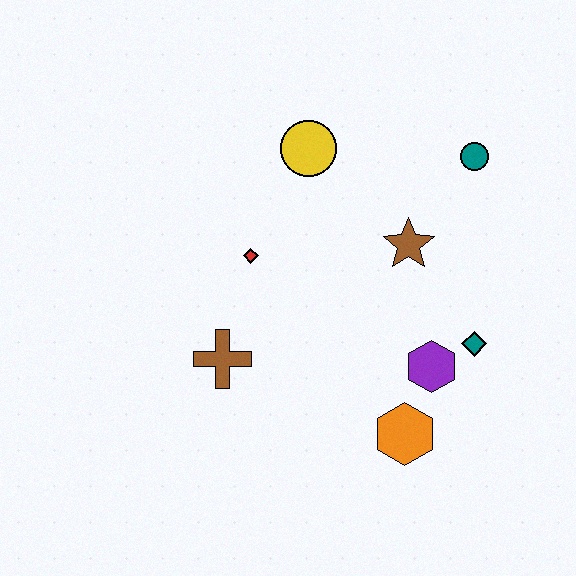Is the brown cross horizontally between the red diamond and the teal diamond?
No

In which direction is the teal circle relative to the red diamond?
The teal circle is to the right of the red diamond.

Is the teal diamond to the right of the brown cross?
Yes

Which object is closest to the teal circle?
The brown star is closest to the teal circle.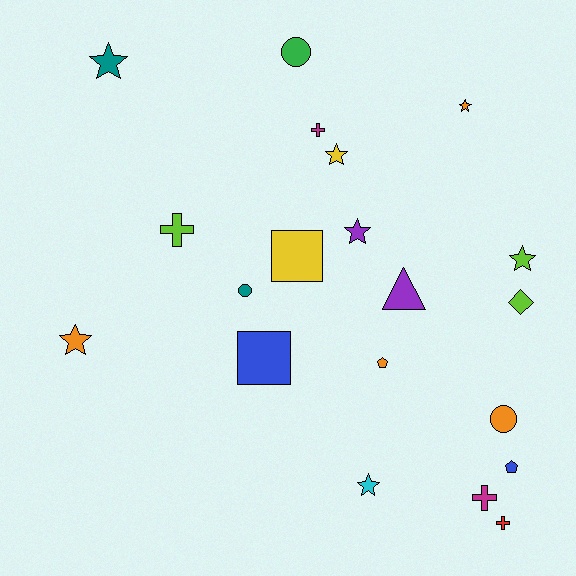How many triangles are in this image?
There is 1 triangle.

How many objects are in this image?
There are 20 objects.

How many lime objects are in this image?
There are 3 lime objects.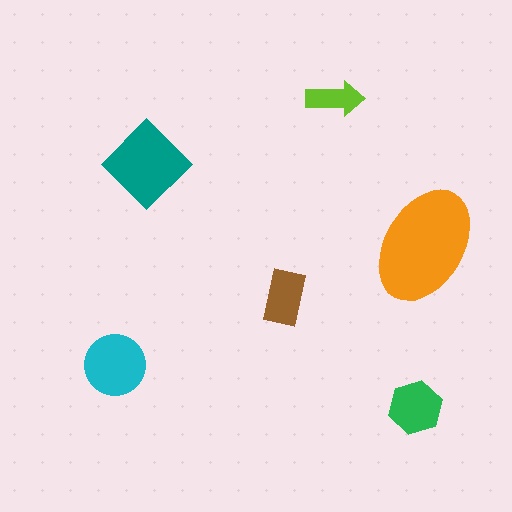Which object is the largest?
The orange ellipse.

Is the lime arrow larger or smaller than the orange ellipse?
Smaller.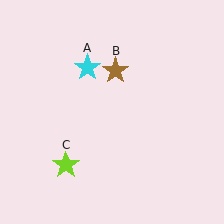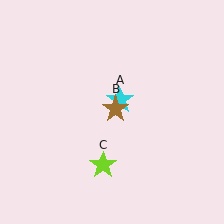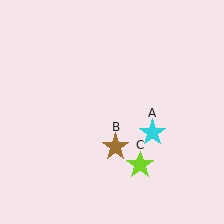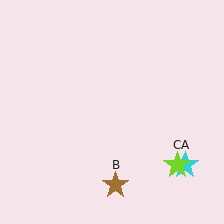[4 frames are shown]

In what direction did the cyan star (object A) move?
The cyan star (object A) moved down and to the right.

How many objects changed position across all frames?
3 objects changed position: cyan star (object A), brown star (object B), lime star (object C).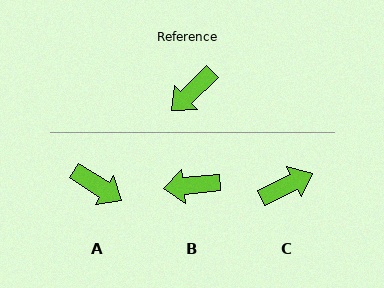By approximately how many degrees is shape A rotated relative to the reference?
Approximately 103 degrees counter-clockwise.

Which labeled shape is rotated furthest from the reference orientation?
C, about 162 degrees away.